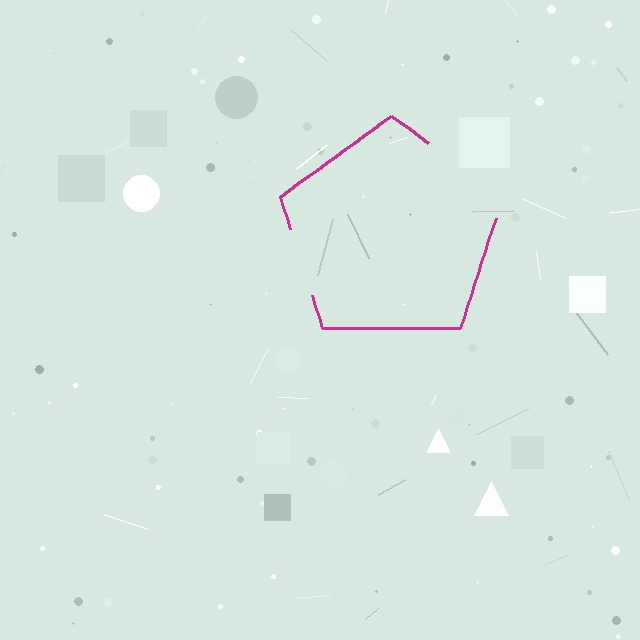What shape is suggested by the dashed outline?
The dashed outline suggests a pentagon.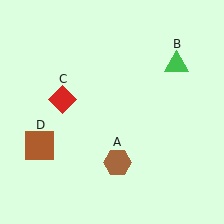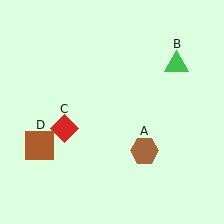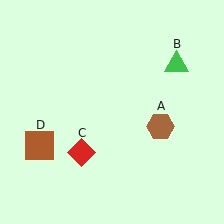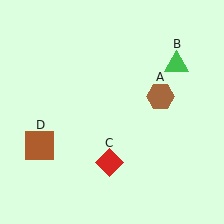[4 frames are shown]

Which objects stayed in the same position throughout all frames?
Green triangle (object B) and brown square (object D) remained stationary.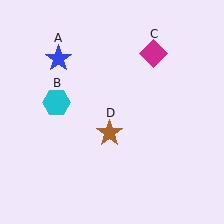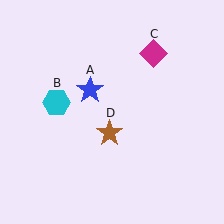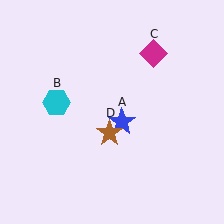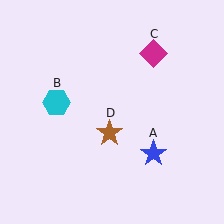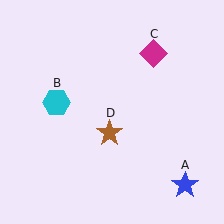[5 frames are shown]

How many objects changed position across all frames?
1 object changed position: blue star (object A).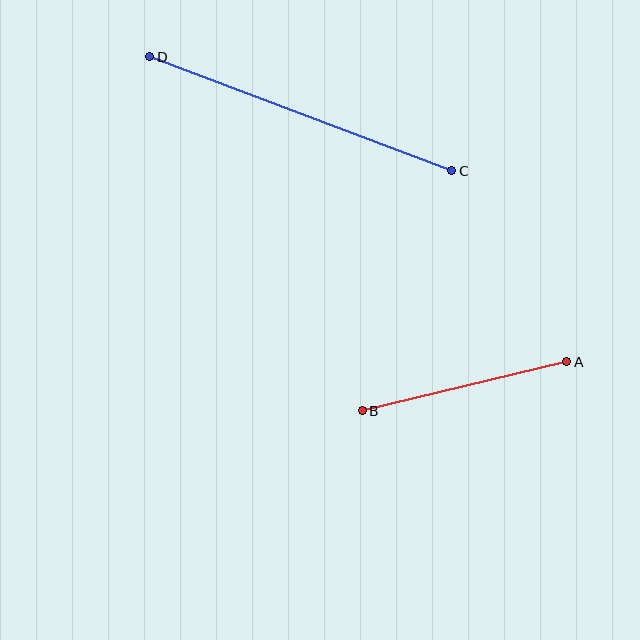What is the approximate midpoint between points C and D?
The midpoint is at approximately (301, 114) pixels.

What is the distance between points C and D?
The distance is approximately 323 pixels.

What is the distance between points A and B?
The distance is approximately 210 pixels.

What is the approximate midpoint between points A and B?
The midpoint is at approximately (464, 386) pixels.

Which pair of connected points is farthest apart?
Points C and D are farthest apart.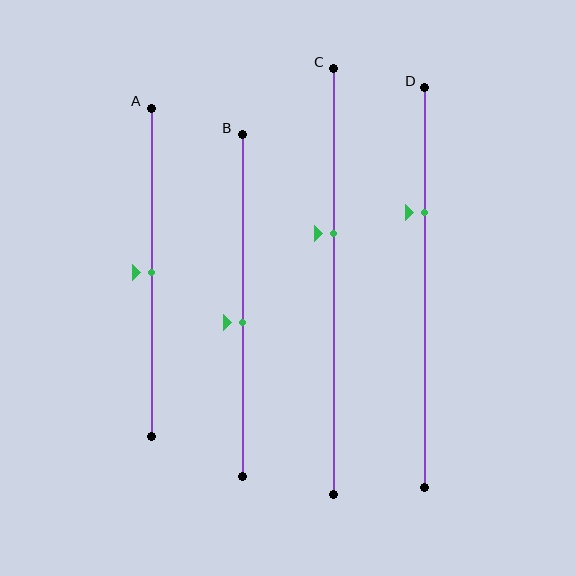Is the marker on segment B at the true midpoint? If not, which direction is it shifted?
No, the marker on segment B is shifted downward by about 5% of the segment length.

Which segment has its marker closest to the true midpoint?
Segment A has its marker closest to the true midpoint.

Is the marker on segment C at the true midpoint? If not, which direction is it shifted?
No, the marker on segment C is shifted upward by about 11% of the segment length.